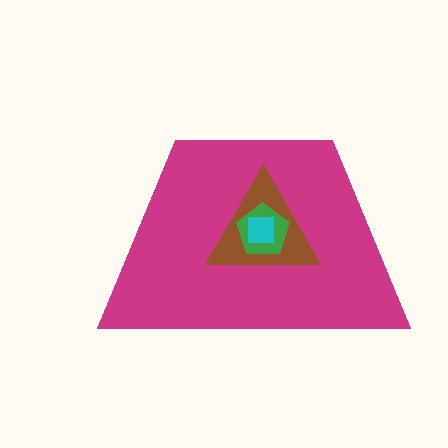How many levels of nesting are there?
4.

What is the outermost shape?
The magenta trapezoid.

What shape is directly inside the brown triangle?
The green pentagon.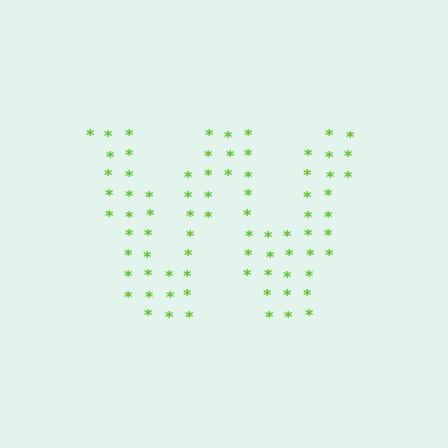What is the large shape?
The large shape is the letter W.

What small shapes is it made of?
It is made of small asterisks.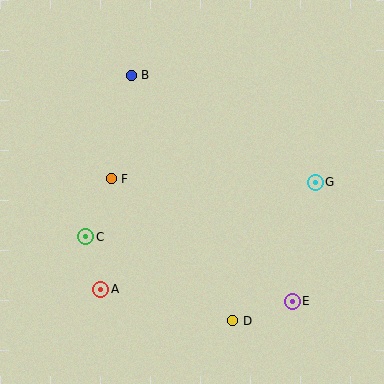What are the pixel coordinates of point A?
Point A is at (101, 289).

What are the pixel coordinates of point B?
Point B is at (131, 75).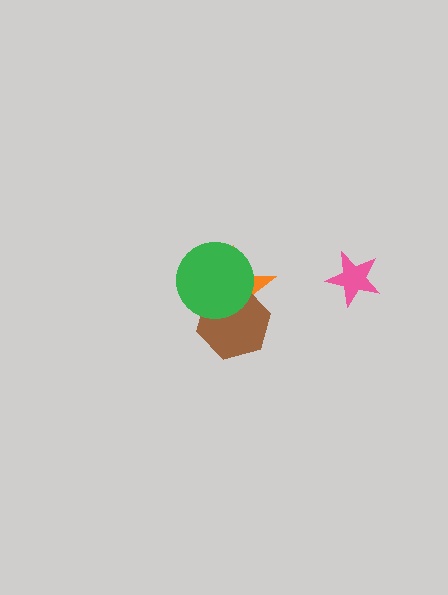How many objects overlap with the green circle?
2 objects overlap with the green circle.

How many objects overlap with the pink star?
0 objects overlap with the pink star.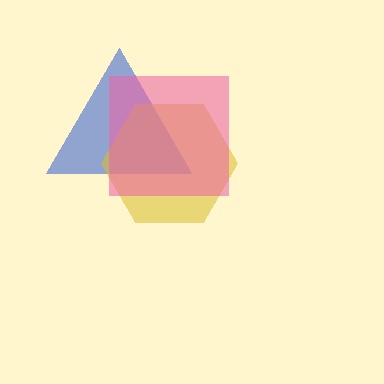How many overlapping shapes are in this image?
There are 3 overlapping shapes in the image.